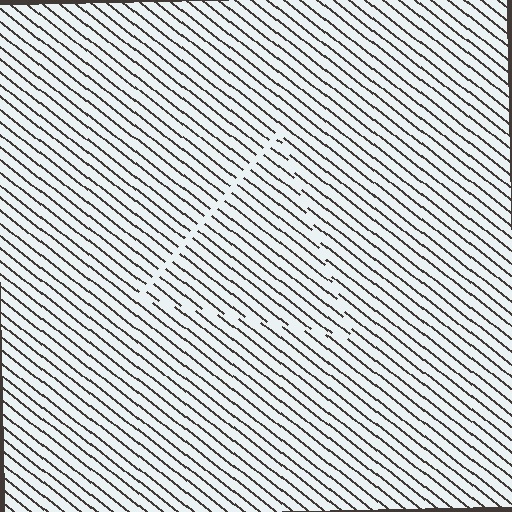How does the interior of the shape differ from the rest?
The interior of the shape contains the same grating, shifted by half a period — the contour is defined by the phase discontinuity where line-ends from the inner and outer gratings abut.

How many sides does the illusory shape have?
3 sides — the line-ends trace a triangle.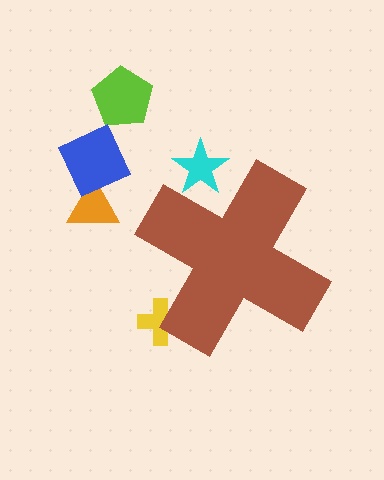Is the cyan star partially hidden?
Yes, the cyan star is partially hidden behind the brown cross.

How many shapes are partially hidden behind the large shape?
2 shapes are partially hidden.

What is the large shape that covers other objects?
A brown cross.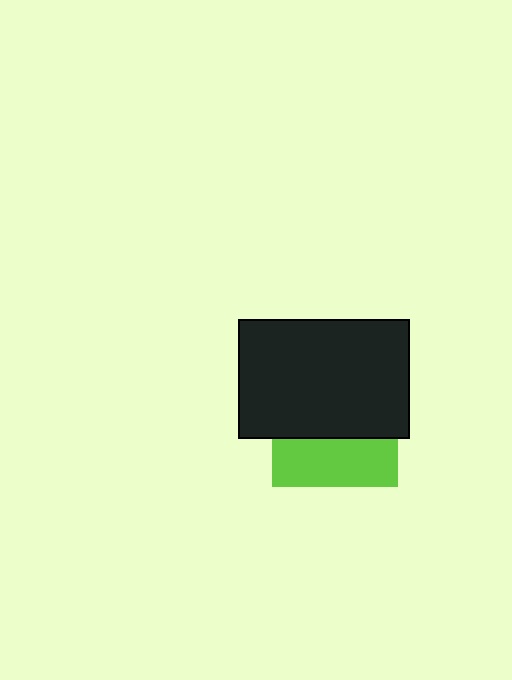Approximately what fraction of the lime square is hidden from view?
Roughly 62% of the lime square is hidden behind the black rectangle.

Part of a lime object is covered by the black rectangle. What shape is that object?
It is a square.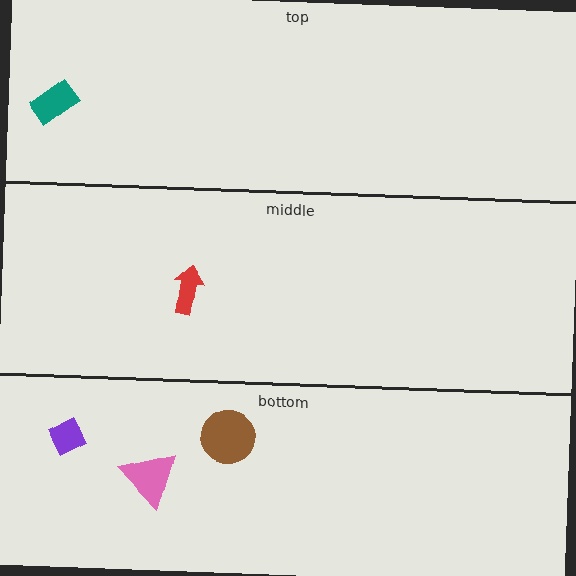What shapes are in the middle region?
The red arrow.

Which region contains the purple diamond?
The bottom region.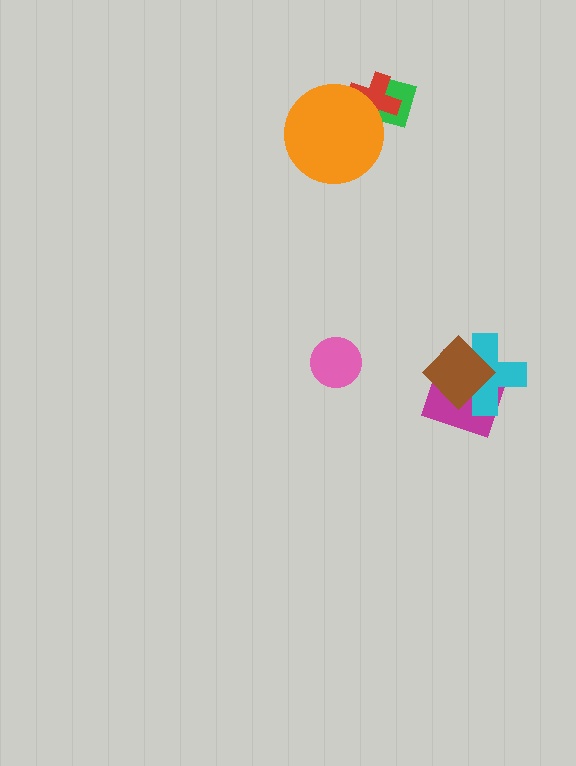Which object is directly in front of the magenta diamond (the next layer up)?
The cyan cross is directly in front of the magenta diamond.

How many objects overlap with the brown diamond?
2 objects overlap with the brown diamond.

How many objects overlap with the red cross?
2 objects overlap with the red cross.